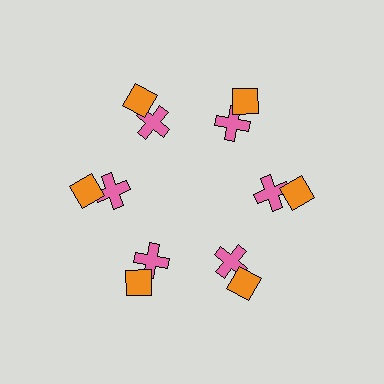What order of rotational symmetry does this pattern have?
This pattern has 6-fold rotational symmetry.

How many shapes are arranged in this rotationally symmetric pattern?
There are 12 shapes, arranged in 6 groups of 2.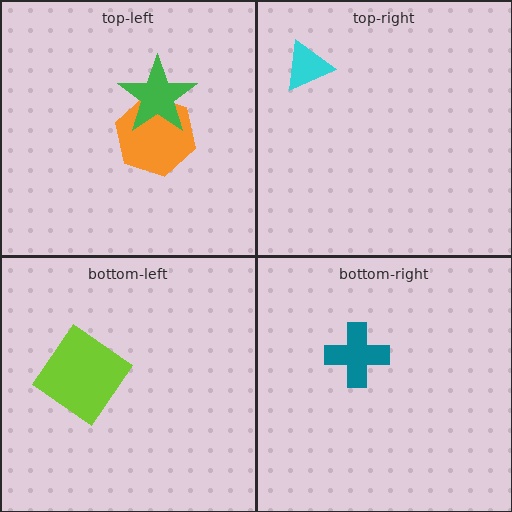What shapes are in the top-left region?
The orange hexagon, the green star.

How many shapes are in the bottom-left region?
1.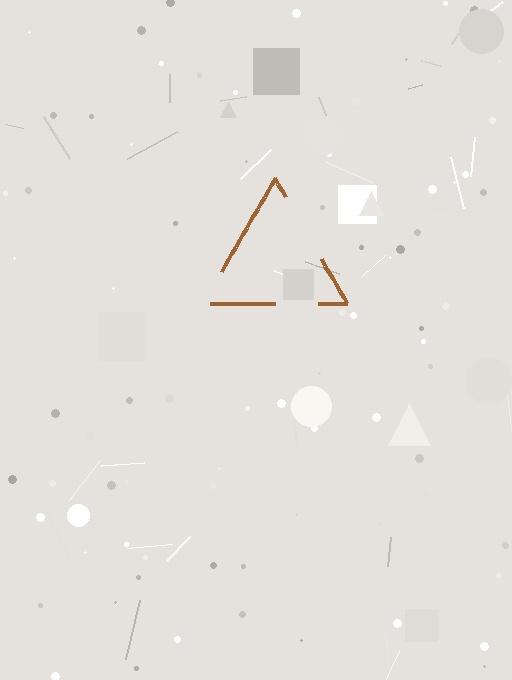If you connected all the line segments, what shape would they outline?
They would outline a triangle.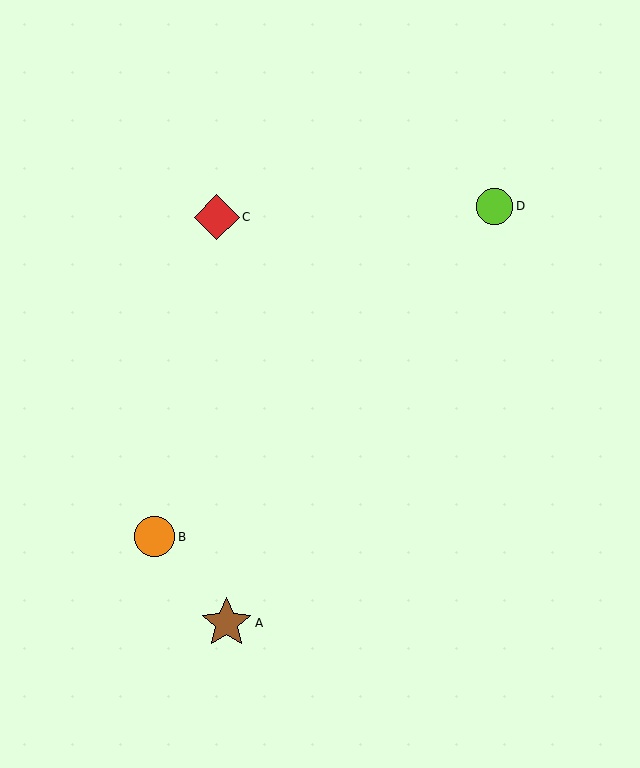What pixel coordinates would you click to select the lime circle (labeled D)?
Click at (494, 206) to select the lime circle D.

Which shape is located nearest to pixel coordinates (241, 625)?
The brown star (labeled A) at (227, 623) is nearest to that location.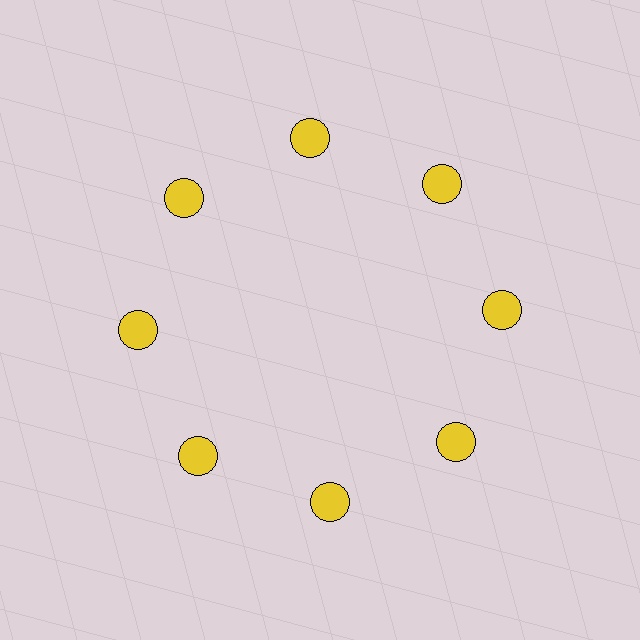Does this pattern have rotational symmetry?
Yes, this pattern has 8-fold rotational symmetry. It looks the same after rotating 45 degrees around the center.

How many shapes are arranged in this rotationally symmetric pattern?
There are 8 shapes, arranged in 8 groups of 1.